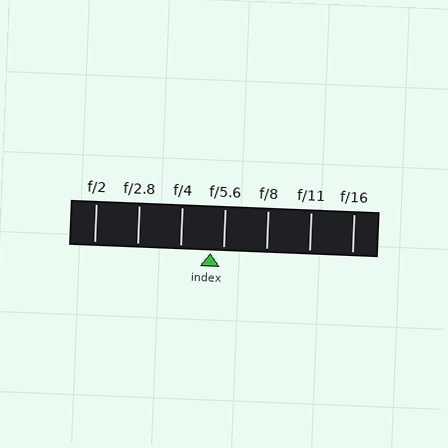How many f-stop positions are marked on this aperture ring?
There are 7 f-stop positions marked.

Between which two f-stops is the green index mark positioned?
The index mark is between f/4 and f/5.6.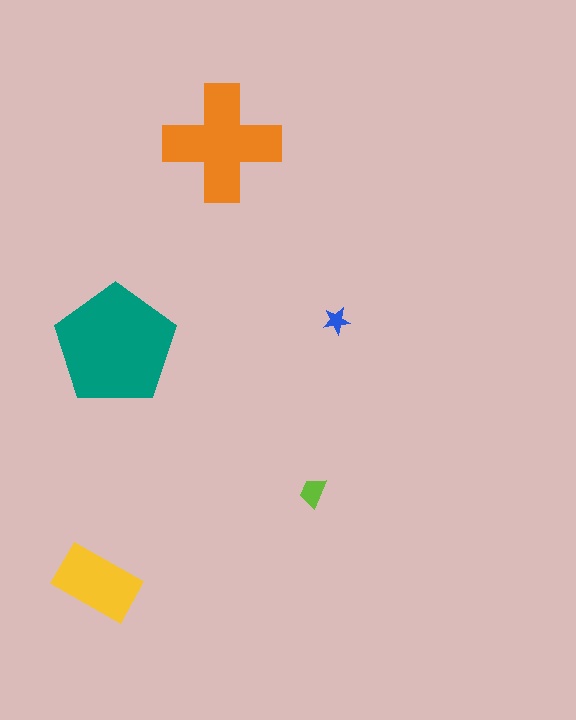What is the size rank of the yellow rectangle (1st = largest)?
3rd.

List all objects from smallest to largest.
The blue star, the lime trapezoid, the yellow rectangle, the orange cross, the teal pentagon.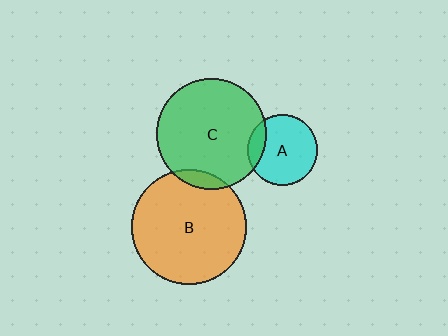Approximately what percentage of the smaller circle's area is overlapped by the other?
Approximately 5%.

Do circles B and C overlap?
Yes.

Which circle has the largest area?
Circle B (orange).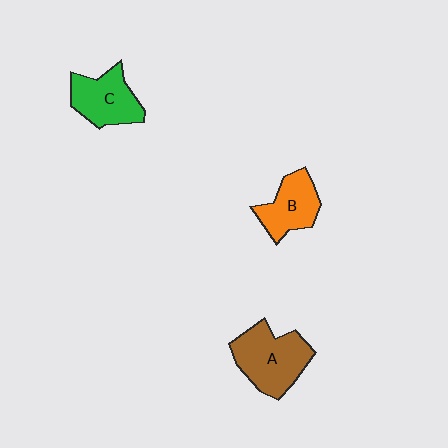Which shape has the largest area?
Shape A (brown).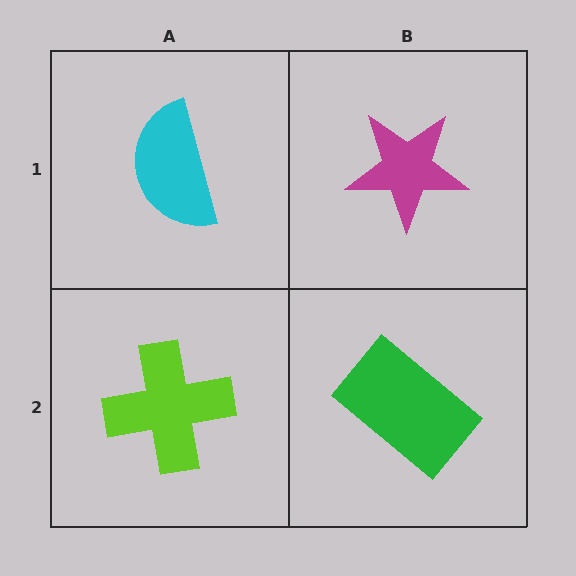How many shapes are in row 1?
2 shapes.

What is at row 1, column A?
A cyan semicircle.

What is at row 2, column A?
A lime cross.